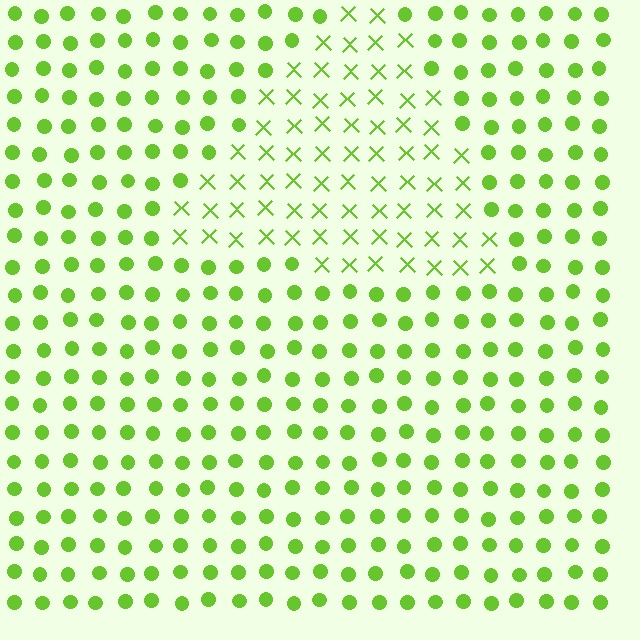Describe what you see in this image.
The image is filled with small lime elements arranged in a uniform grid. A triangle-shaped region contains X marks, while the surrounding area contains circles. The boundary is defined purely by the change in element shape.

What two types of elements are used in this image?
The image uses X marks inside the triangle region and circles outside it.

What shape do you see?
I see a triangle.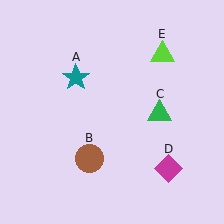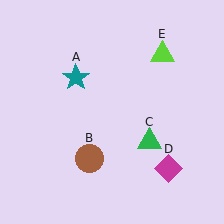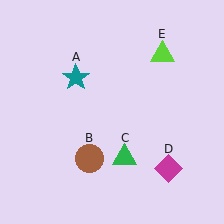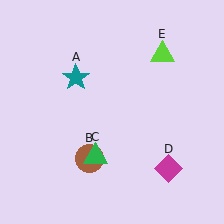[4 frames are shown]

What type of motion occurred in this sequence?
The green triangle (object C) rotated clockwise around the center of the scene.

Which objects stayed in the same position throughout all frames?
Teal star (object A) and brown circle (object B) and magenta diamond (object D) and lime triangle (object E) remained stationary.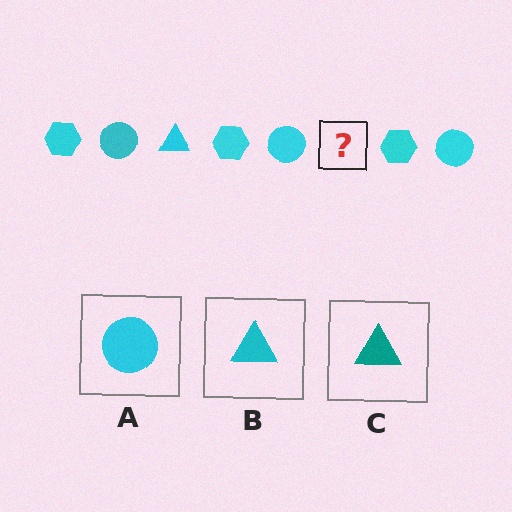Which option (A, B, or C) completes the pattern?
B.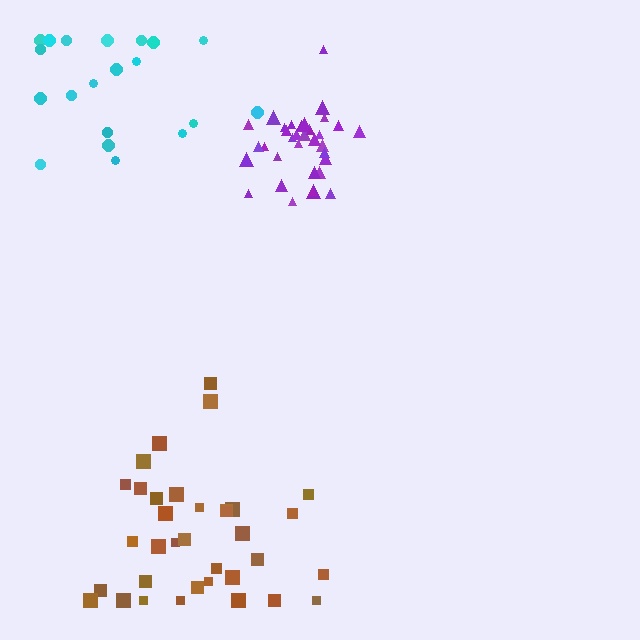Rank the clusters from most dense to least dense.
purple, brown, cyan.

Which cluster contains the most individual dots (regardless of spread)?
Purple (35).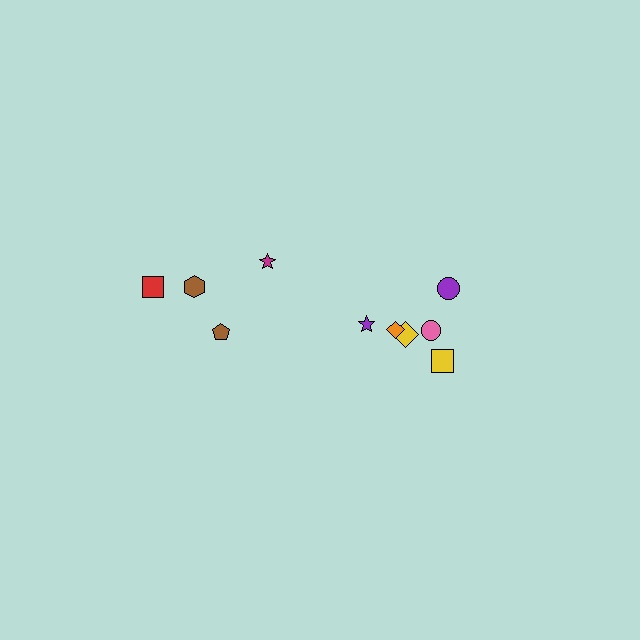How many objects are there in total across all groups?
There are 10 objects.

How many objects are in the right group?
There are 6 objects.